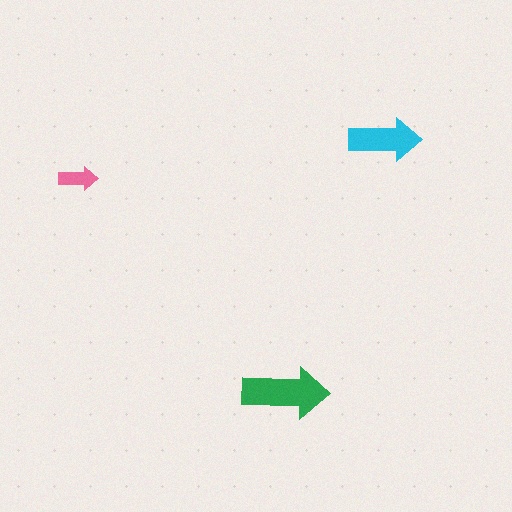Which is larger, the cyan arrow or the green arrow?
The green one.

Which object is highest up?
The cyan arrow is topmost.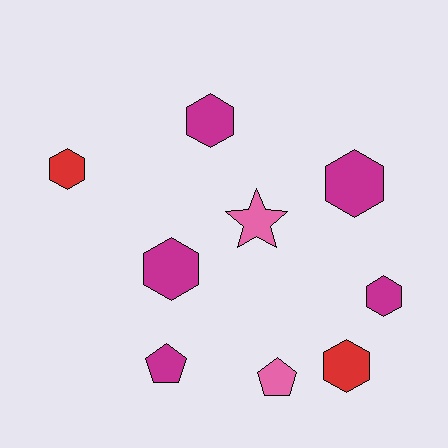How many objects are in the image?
There are 9 objects.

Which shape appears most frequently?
Hexagon, with 6 objects.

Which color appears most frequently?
Magenta, with 5 objects.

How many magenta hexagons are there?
There are 4 magenta hexagons.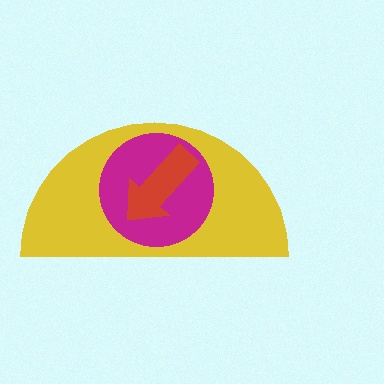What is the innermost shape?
The red arrow.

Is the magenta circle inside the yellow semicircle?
Yes.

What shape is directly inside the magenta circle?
The red arrow.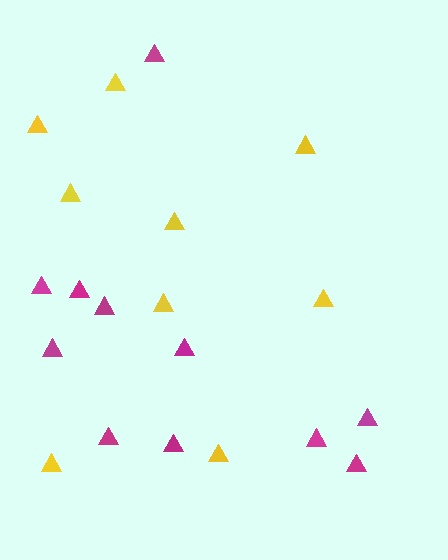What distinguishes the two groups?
There are 2 groups: one group of yellow triangles (9) and one group of magenta triangles (11).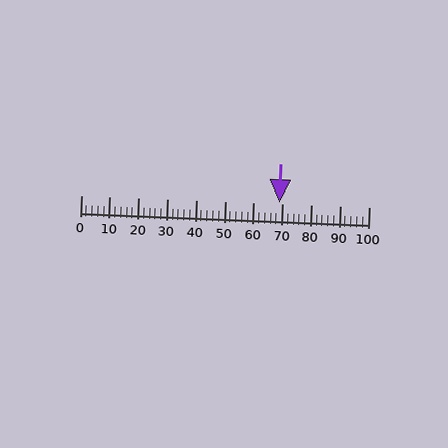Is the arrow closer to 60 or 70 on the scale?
The arrow is closer to 70.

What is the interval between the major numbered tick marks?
The major tick marks are spaced 10 units apart.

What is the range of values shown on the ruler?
The ruler shows values from 0 to 100.